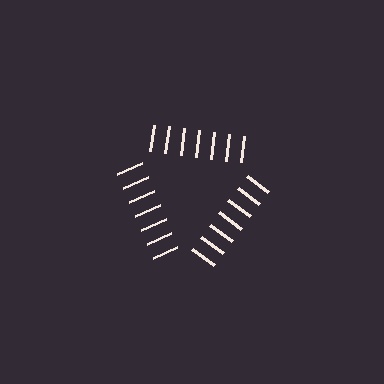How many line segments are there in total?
21 — 7 along each of the 3 edges.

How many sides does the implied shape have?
3 sides — the line-ends trace a triangle.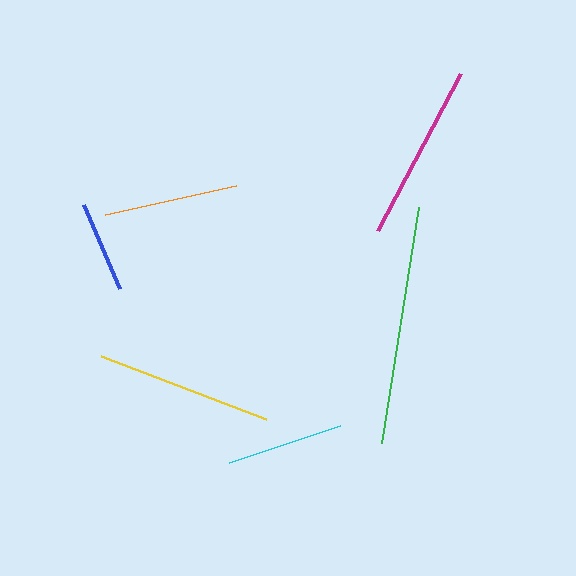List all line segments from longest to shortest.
From longest to shortest: green, magenta, yellow, orange, cyan, blue.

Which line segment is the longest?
The green line is the longest at approximately 239 pixels.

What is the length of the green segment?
The green segment is approximately 239 pixels long.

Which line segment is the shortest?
The blue line is the shortest at approximately 91 pixels.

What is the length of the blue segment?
The blue segment is approximately 91 pixels long.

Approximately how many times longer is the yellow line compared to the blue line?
The yellow line is approximately 1.9 times the length of the blue line.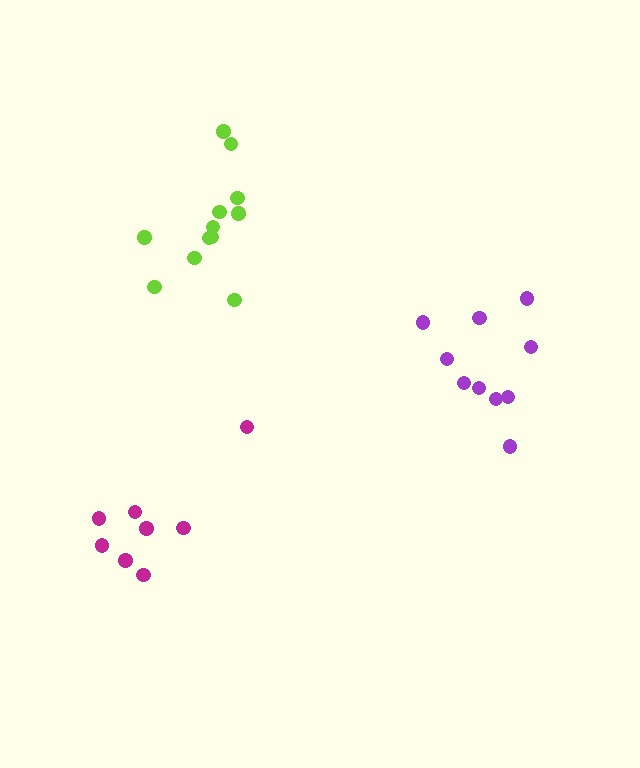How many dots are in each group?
Group 1: 12 dots, Group 2: 8 dots, Group 3: 10 dots (30 total).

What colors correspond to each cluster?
The clusters are colored: lime, magenta, purple.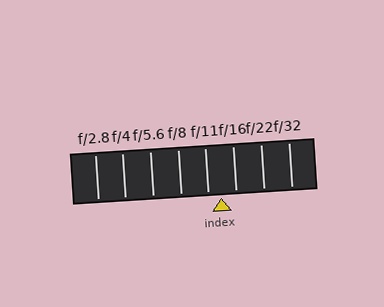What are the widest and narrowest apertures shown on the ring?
The widest aperture shown is f/2.8 and the narrowest is f/32.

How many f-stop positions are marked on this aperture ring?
There are 8 f-stop positions marked.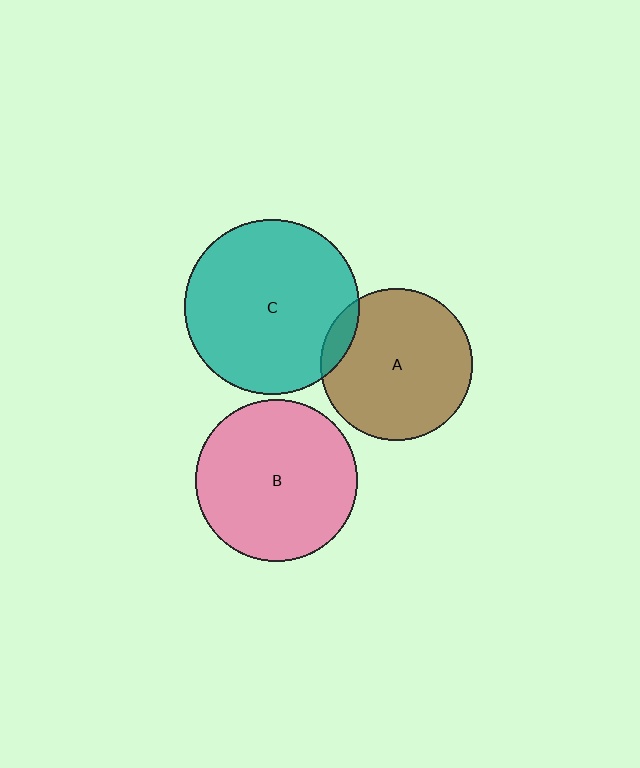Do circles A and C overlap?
Yes.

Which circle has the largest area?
Circle C (teal).